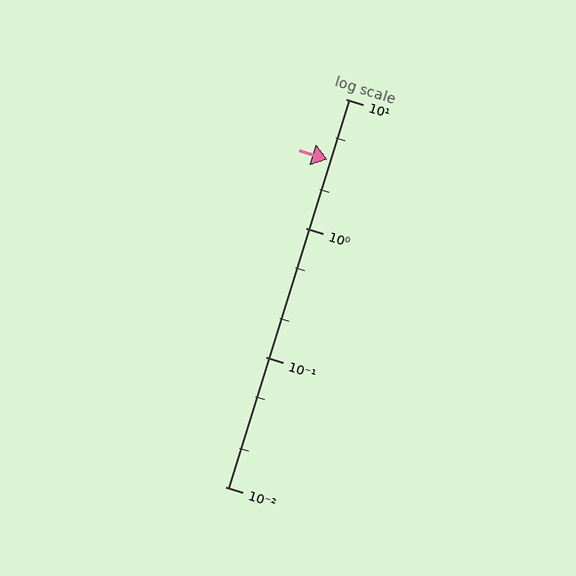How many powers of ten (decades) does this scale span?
The scale spans 3 decades, from 0.01 to 10.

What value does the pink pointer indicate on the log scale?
The pointer indicates approximately 3.4.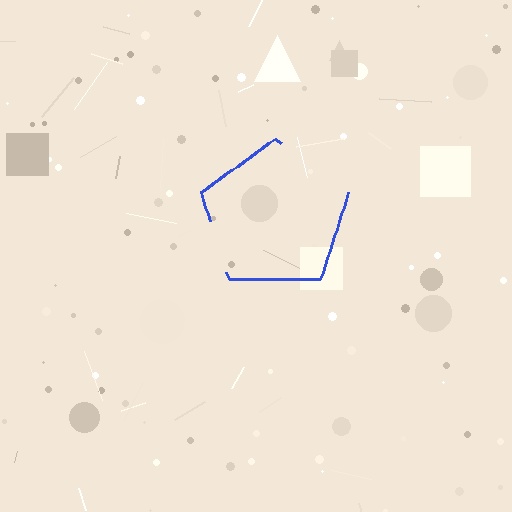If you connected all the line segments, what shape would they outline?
They would outline a pentagon.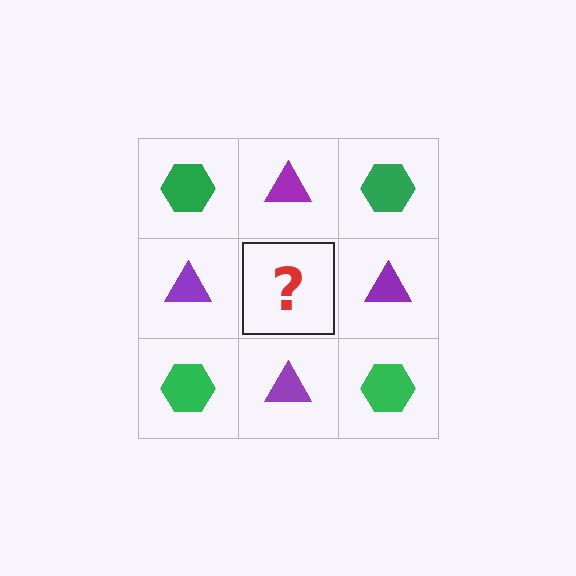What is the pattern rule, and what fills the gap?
The rule is that it alternates green hexagon and purple triangle in a checkerboard pattern. The gap should be filled with a green hexagon.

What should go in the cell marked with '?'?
The missing cell should contain a green hexagon.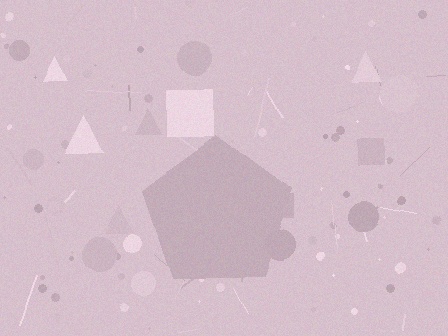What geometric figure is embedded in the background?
A pentagon is embedded in the background.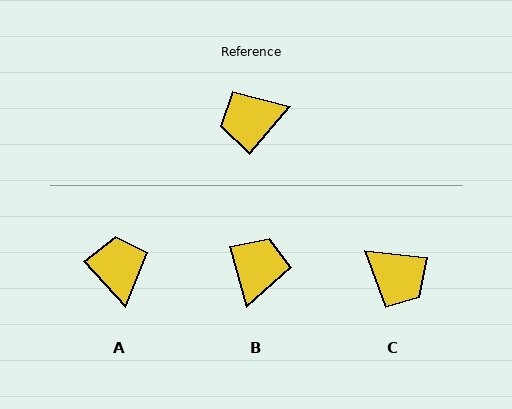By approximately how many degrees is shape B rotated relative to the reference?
Approximately 124 degrees clockwise.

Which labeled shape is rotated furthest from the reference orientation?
B, about 124 degrees away.